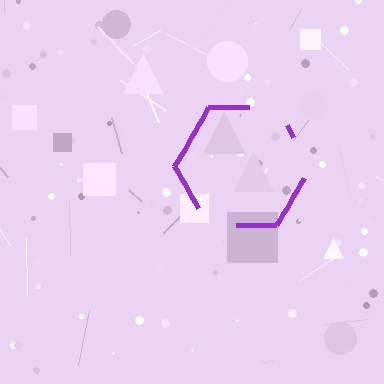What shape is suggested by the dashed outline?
The dashed outline suggests a hexagon.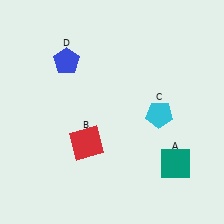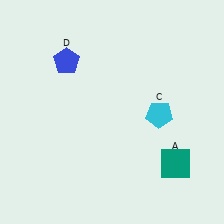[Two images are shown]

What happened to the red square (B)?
The red square (B) was removed in Image 2. It was in the bottom-left area of Image 1.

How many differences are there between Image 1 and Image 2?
There is 1 difference between the two images.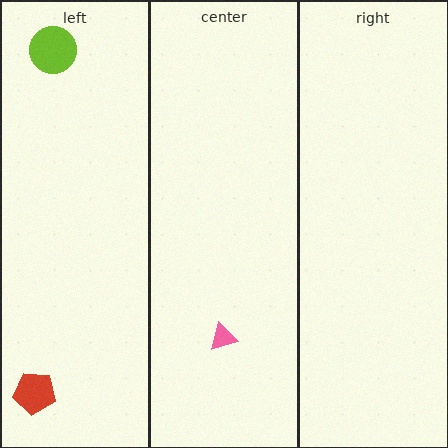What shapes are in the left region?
The lime circle, the red pentagon.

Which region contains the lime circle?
The left region.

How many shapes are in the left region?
2.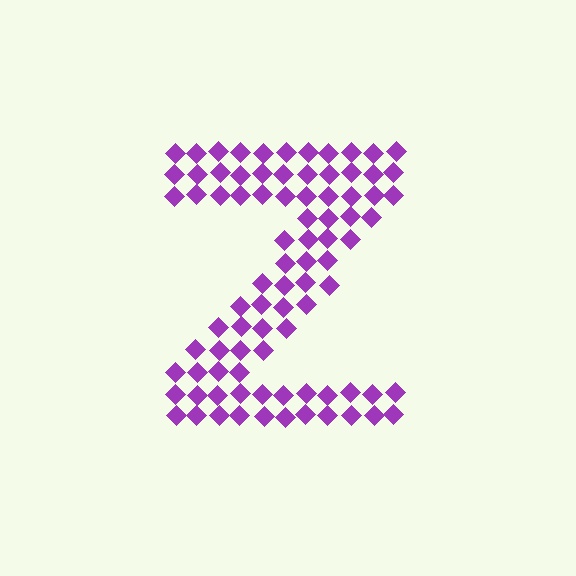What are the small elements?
The small elements are diamonds.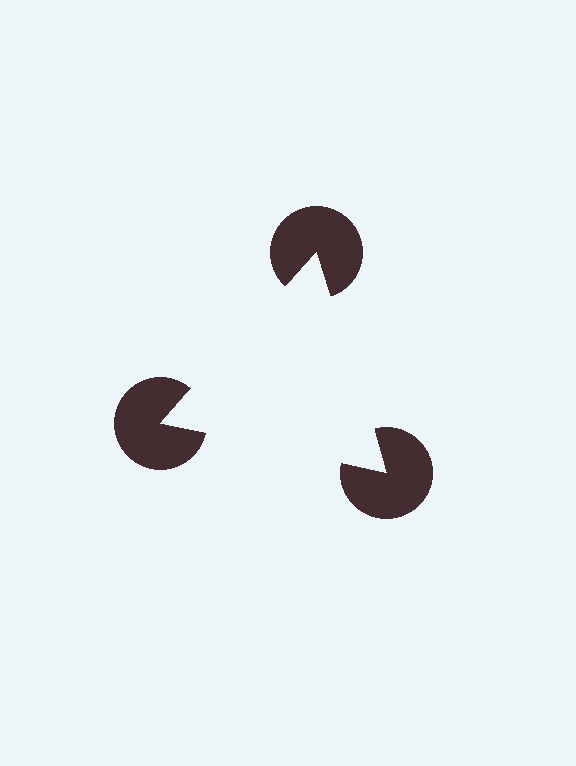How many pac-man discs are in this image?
There are 3 — one at each vertex of the illusory triangle.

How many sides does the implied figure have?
3 sides.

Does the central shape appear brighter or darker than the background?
It typically appears slightly brighter than the background, even though no actual brightness change is drawn.